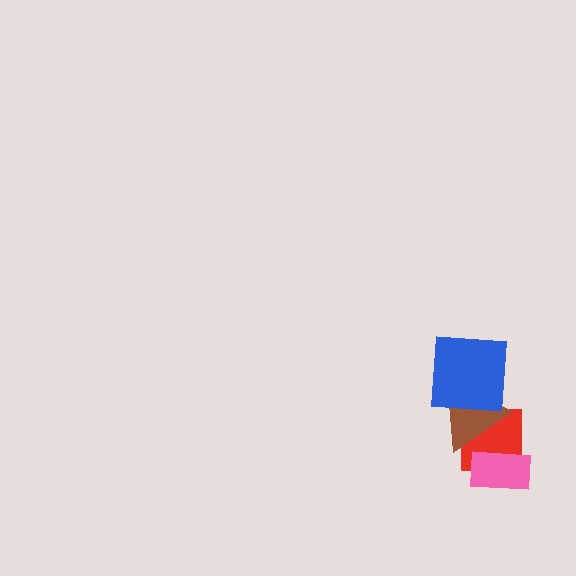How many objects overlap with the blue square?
1 object overlaps with the blue square.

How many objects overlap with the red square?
2 objects overlap with the red square.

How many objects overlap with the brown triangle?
3 objects overlap with the brown triangle.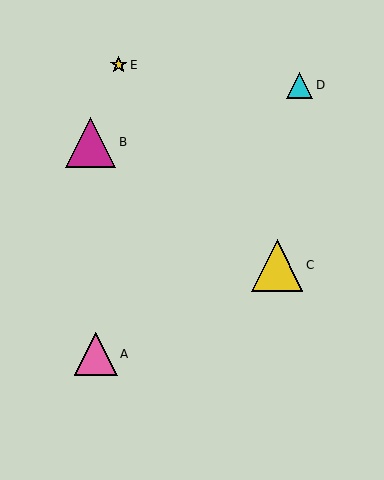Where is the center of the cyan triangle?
The center of the cyan triangle is at (300, 85).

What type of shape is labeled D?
Shape D is a cyan triangle.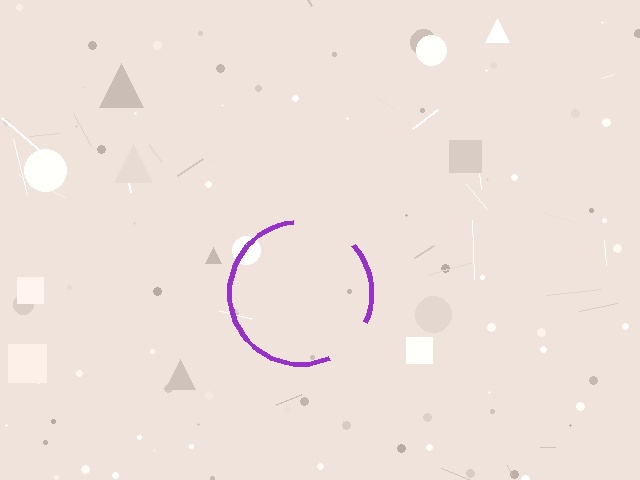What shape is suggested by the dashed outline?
The dashed outline suggests a circle.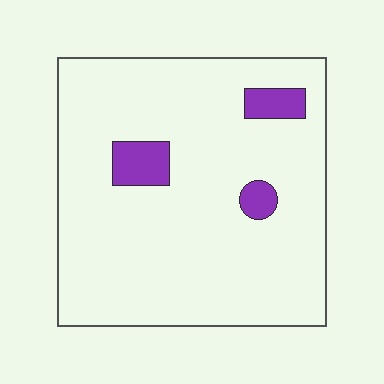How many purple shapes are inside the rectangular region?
3.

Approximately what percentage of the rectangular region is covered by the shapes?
Approximately 10%.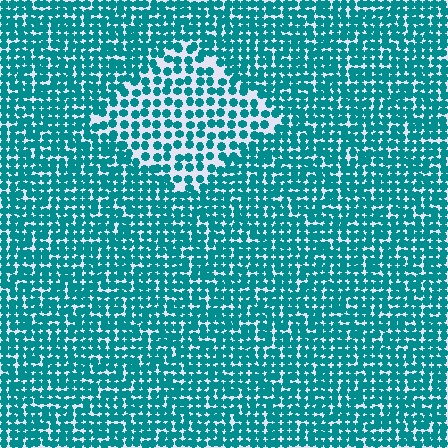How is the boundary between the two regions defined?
The boundary is defined by a change in element density (approximately 1.7x ratio). All elements are the same color, size, and shape.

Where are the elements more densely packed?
The elements are more densely packed outside the diamond boundary.